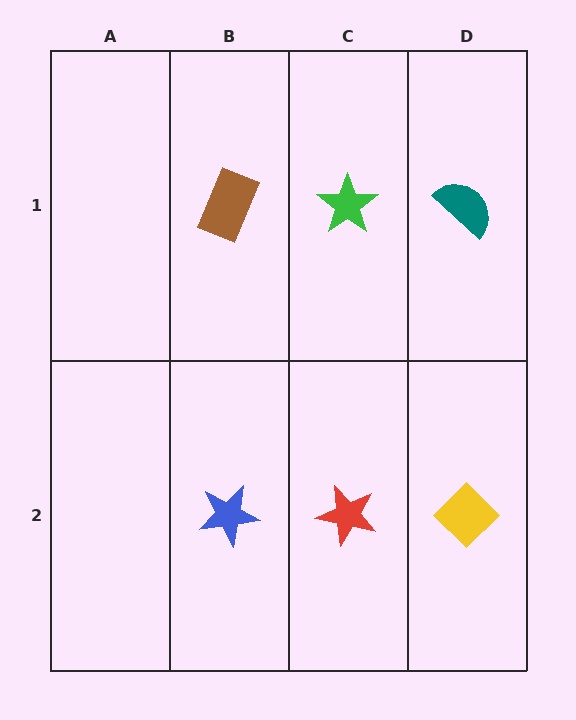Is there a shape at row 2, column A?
No, that cell is empty.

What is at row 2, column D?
A yellow diamond.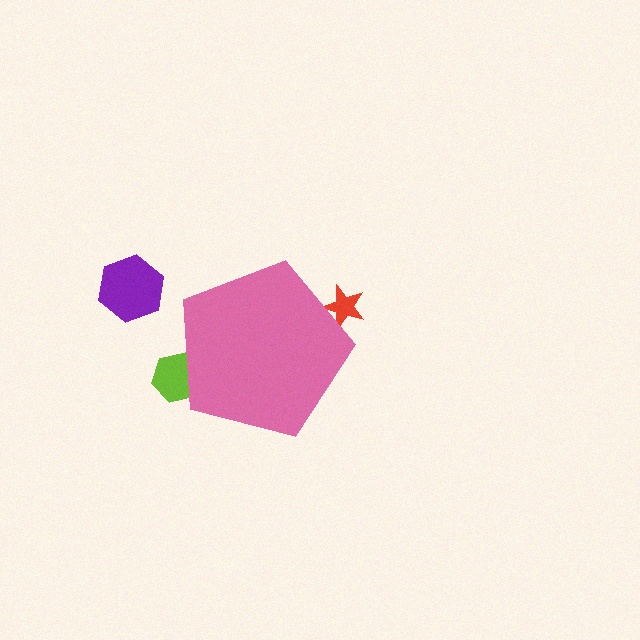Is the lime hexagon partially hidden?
Yes, the lime hexagon is partially hidden behind the pink pentagon.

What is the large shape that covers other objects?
A pink pentagon.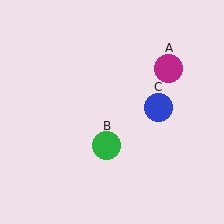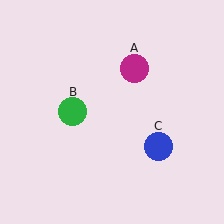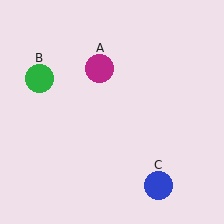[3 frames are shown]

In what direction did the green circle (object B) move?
The green circle (object B) moved up and to the left.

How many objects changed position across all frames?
3 objects changed position: magenta circle (object A), green circle (object B), blue circle (object C).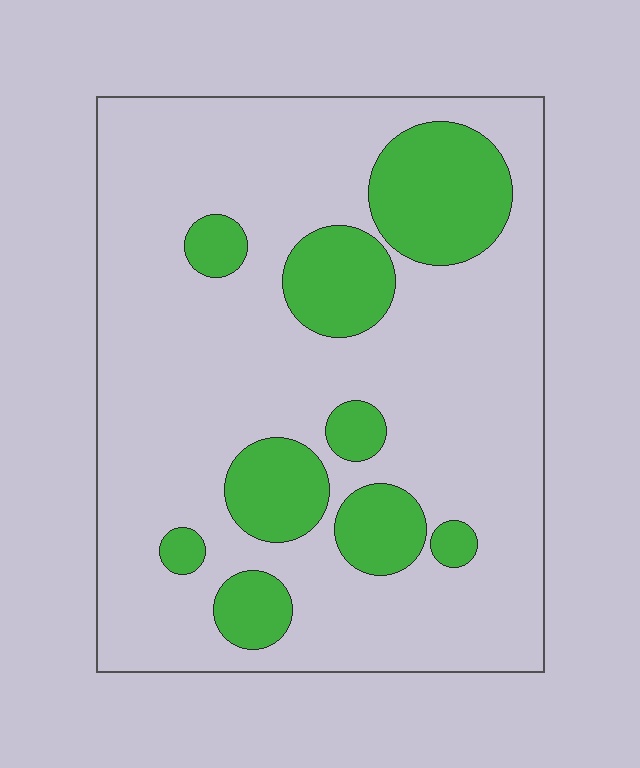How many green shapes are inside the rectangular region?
9.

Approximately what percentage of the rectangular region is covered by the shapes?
Approximately 20%.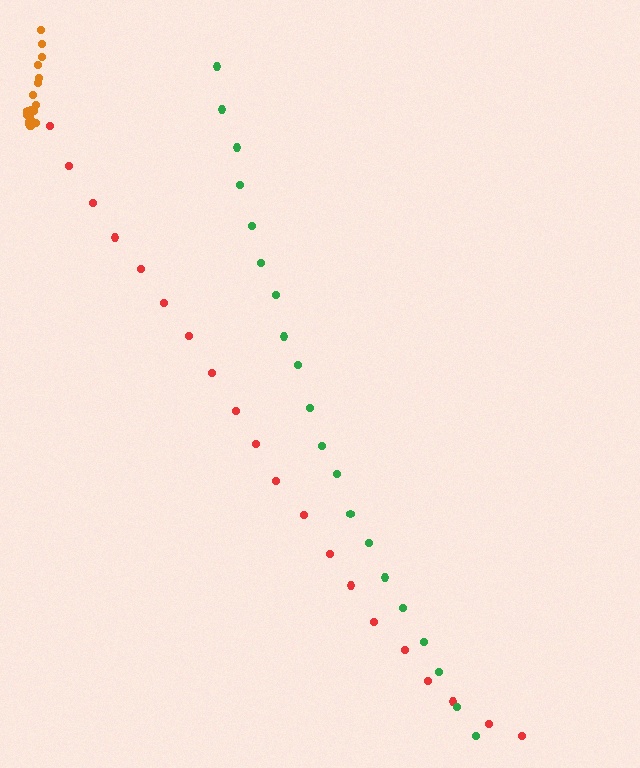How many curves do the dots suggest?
There are 3 distinct paths.